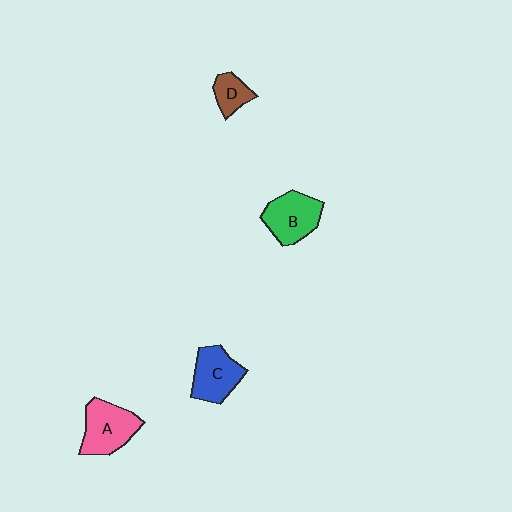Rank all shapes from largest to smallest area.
From largest to smallest: A (pink), B (green), C (blue), D (brown).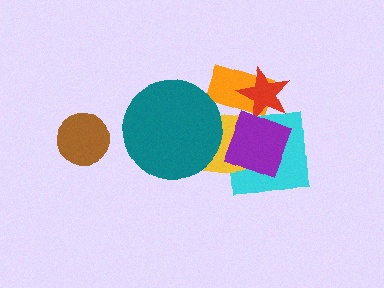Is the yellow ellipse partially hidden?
Yes, it is partially covered by another shape.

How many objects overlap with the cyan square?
3 objects overlap with the cyan square.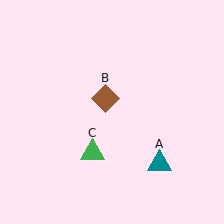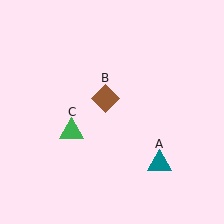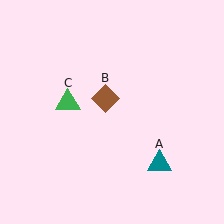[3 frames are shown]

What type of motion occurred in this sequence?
The green triangle (object C) rotated clockwise around the center of the scene.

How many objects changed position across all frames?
1 object changed position: green triangle (object C).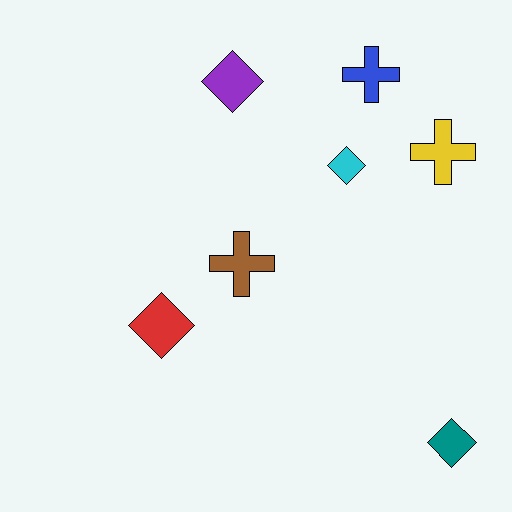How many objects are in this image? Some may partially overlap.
There are 7 objects.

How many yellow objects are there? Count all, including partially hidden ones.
There is 1 yellow object.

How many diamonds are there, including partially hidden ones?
There are 4 diamonds.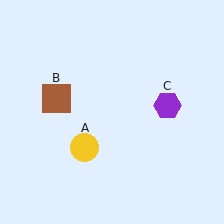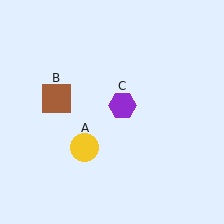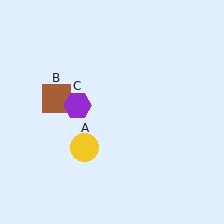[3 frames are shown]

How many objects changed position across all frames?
1 object changed position: purple hexagon (object C).